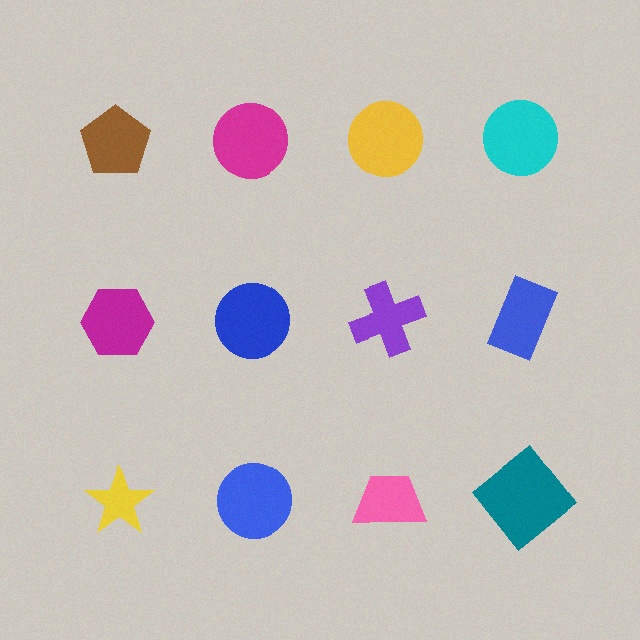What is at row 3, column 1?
A yellow star.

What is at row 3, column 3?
A pink trapezoid.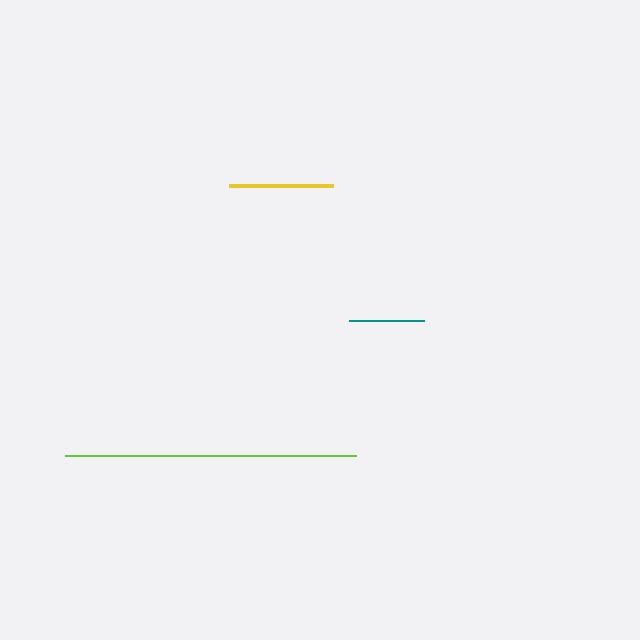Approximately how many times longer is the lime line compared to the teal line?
The lime line is approximately 3.9 times the length of the teal line.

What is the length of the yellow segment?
The yellow segment is approximately 104 pixels long.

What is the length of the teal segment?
The teal segment is approximately 75 pixels long.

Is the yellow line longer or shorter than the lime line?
The lime line is longer than the yellow line.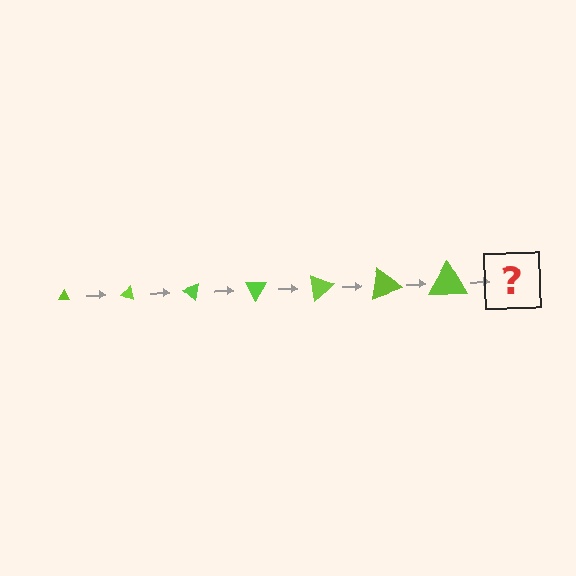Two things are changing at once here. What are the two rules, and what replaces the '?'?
The two rules are that the triangle grows larger each step and it rotates 20 degrees each step. The '?' should be a triangle, larger than the previous one and rotated 140 degrees from the start.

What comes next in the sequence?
The next element should be a triangle, larger than the previous one and rotated 140 degrees from the start.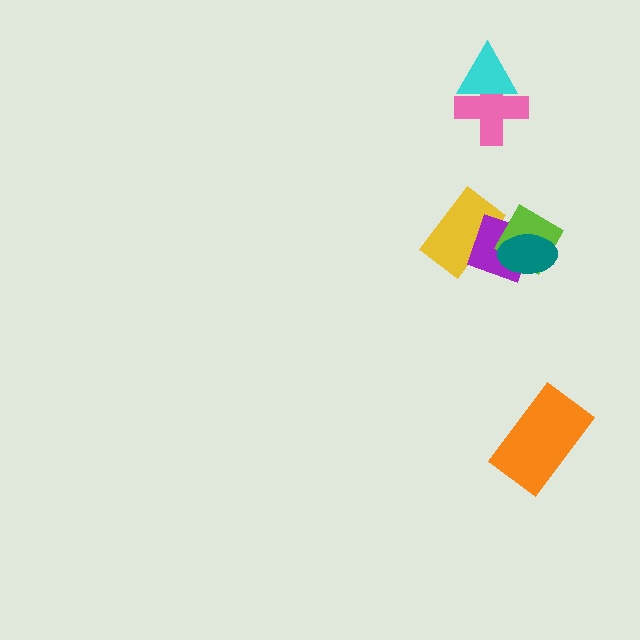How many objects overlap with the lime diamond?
2 objects overlap with the lime diamond.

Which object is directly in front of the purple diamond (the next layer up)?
The lime diamond is directly in front of the purple diamond.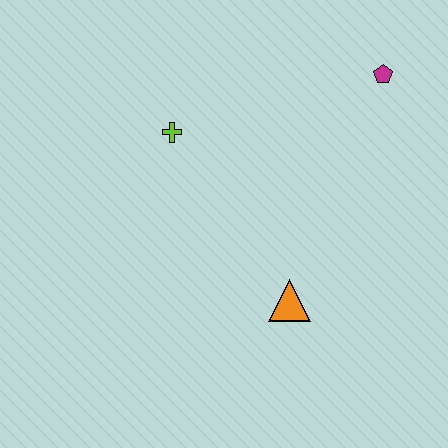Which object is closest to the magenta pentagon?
The lime cross is closest to the magenta pentagon.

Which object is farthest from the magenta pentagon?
The orange triangle is farthest from the magenta pentagon.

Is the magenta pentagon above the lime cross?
Yes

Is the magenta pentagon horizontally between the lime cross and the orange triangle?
No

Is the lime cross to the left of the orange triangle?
Yes